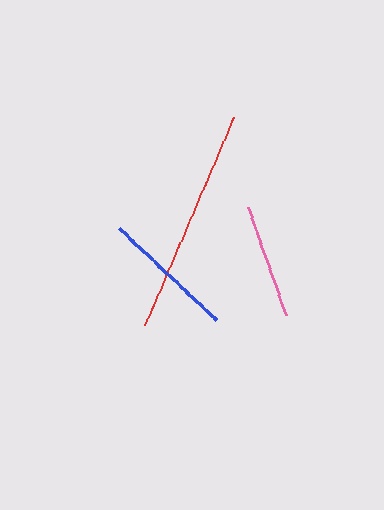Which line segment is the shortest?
The pink line is the shortest at approximately 114 pixels.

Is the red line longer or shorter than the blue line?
The red line is longer than the blue line.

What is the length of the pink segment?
The pink segment is approximately 114 pixels long.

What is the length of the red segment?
The red segment is approximately 228 pixels long.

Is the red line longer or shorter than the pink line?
The red line is longer than the pink line.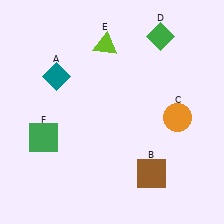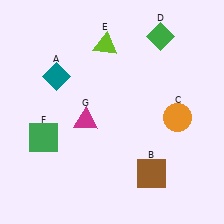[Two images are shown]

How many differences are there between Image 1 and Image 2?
There is 1 difference between the two images.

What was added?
A magenta triangle (G) was added in Image 2.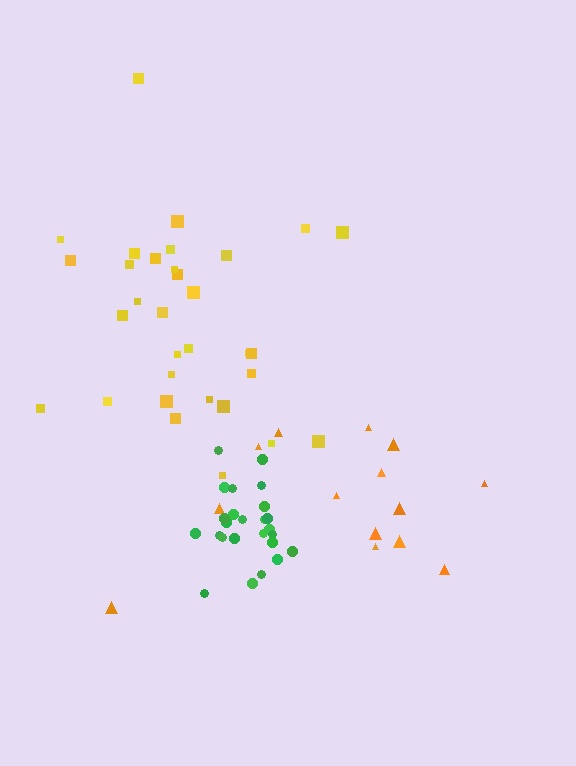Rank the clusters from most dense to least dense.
green, yellow, orange.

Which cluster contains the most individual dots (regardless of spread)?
Yellow (32).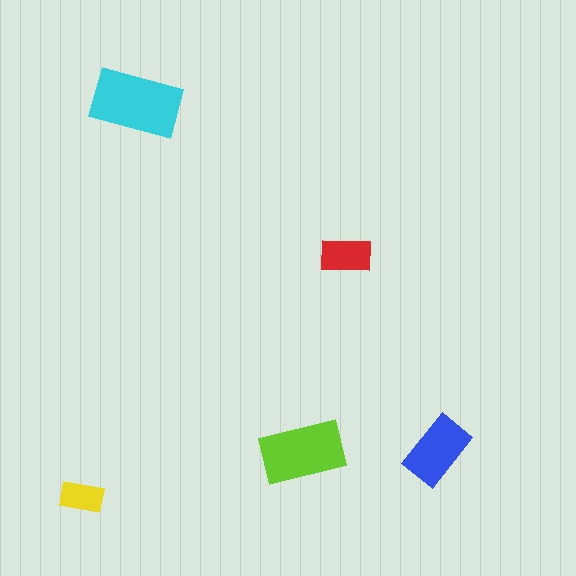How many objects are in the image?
There are 5 objects in the image.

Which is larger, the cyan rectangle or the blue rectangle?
The cyan one.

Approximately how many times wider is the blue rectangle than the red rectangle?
About 1.5 times wider.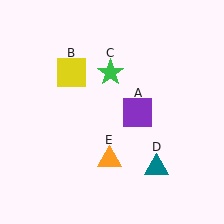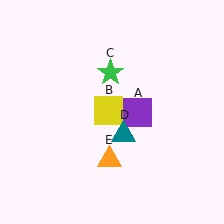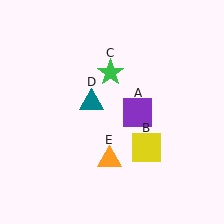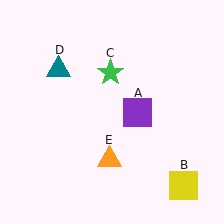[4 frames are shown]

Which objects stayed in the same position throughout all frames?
Purple square (object A) and green star (object C) and orange triangle (object E) remained stationary.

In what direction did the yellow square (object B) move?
The yellow square (object B) moved down and to the right.